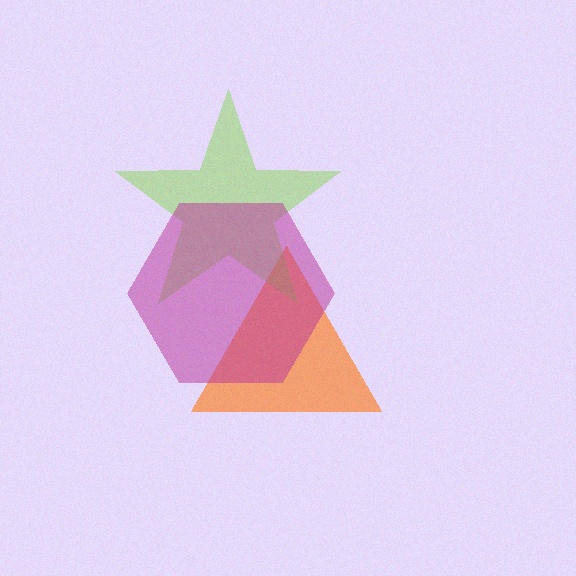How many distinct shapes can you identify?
There are 3 distinct shapes: an orange triangle, a lime star, a magenta hexagon.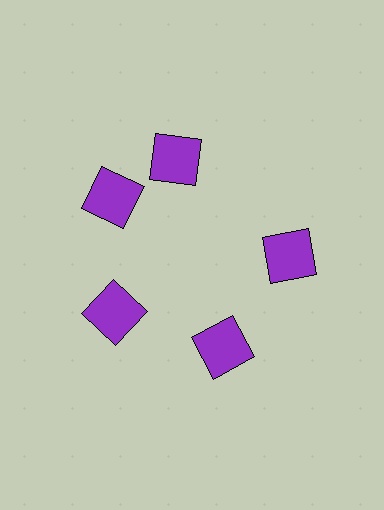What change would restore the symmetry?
The symmetry would be restored by rotating it back into even spacing with its neighbors so that all 5 squares sit at equal angles and equal distance from the center.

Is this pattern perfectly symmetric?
No. The 5 purple squares are arranged in a ring, but one element near the 1 o'clock position is rotated out of alignment along the ring, breaking the 5-fold rotational symmetry.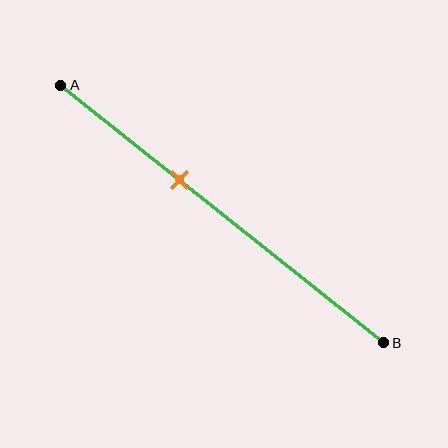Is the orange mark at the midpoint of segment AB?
No, the mark is at about 35% from A, not at the 50% midpoint.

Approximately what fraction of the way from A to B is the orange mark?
The orange mark is approximately 35% of the way from A to B.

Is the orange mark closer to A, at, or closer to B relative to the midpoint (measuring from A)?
The orange mark is closer to point A than the midpoint of segment AB.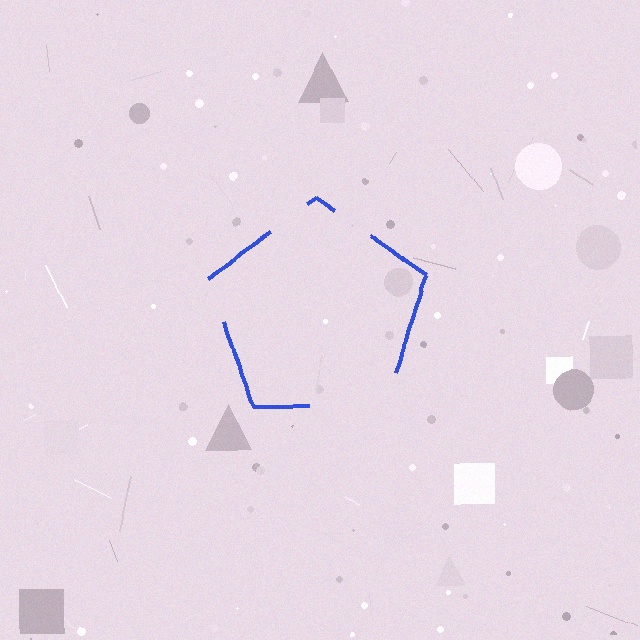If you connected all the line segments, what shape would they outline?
They would outline a pentagon.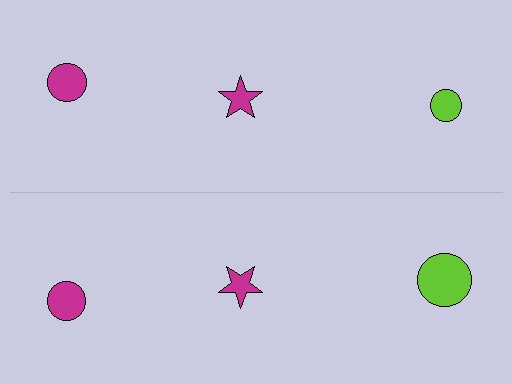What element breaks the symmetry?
The lime circle on the bottom side has a different size than its mirror counterpart.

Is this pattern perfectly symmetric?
No, the pattern is not perfectly symmetric. The lime circle on the bottom side has a different size than its mirror counterpart.